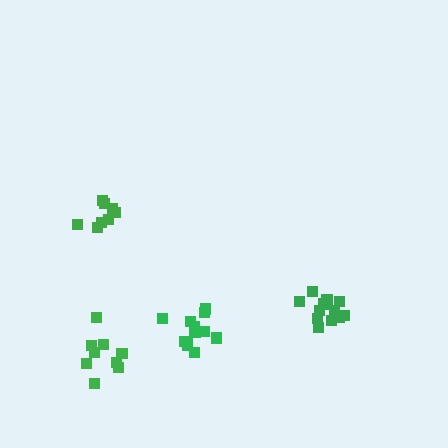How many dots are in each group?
Group 1: 9 dots, Group 2: 13 dots, Group 3: 12 dots, Group 4: 8 dots (42 total).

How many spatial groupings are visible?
There are 4 spatial groupings.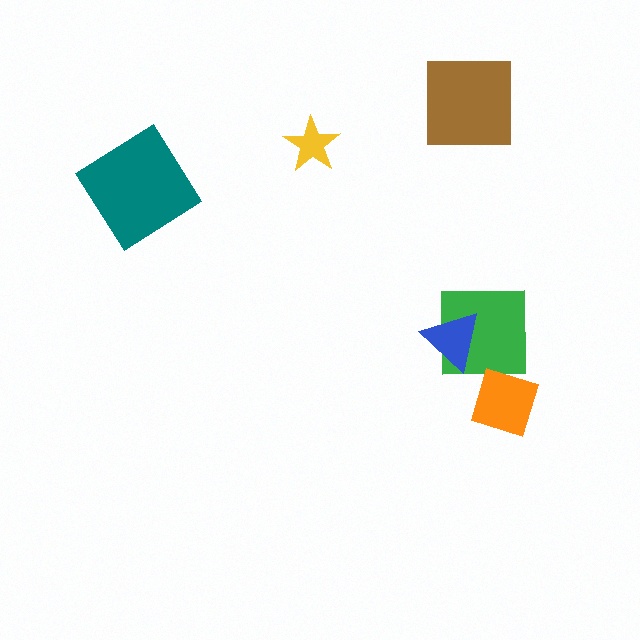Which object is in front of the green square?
The blue triangle is in front of the green square.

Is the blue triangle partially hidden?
No, no other shape covers it.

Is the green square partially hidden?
Yes, it is partially covered by another shape.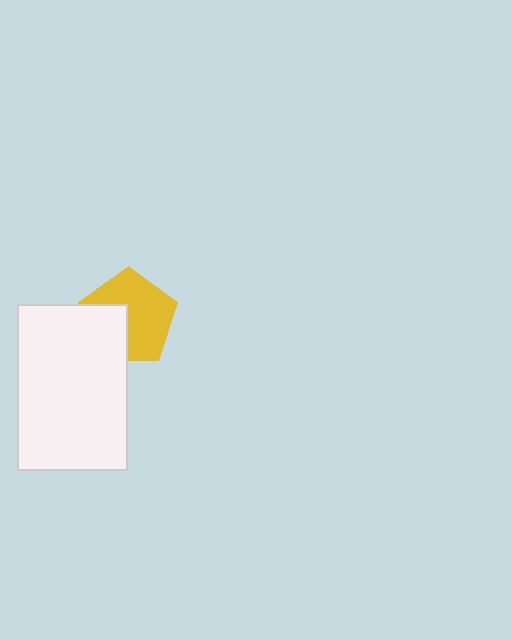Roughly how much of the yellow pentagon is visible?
Most of it is visible (roughly 65%).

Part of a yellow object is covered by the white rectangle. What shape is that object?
It is a pentagon.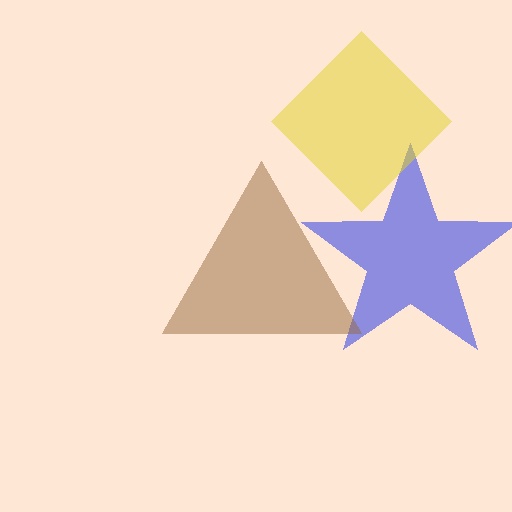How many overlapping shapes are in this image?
There are 3 overlapping shapes in the image.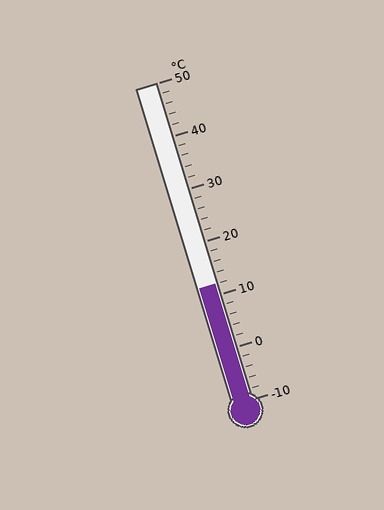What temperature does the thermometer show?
The thermometer shows approximately 12°C.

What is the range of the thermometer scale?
The thermometer scale ranges from -10°C to 50°C.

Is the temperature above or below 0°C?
The temperature is above 0°C.